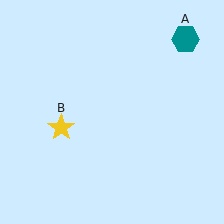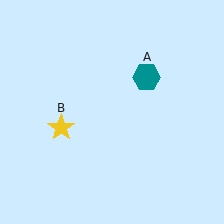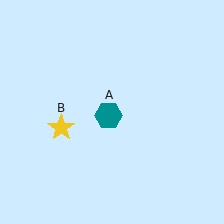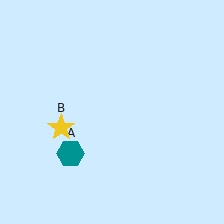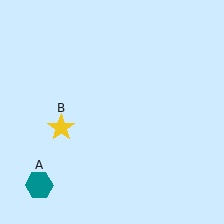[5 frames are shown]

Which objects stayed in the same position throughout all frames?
Yellow star (object B) remained stationary.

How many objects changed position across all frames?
1 object changed position: teal hexagon (object A).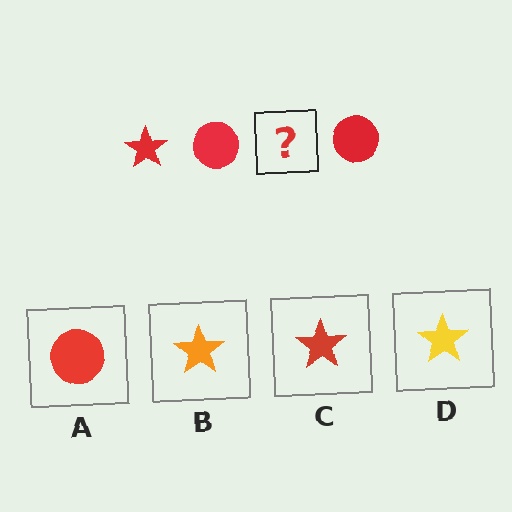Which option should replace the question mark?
Option C.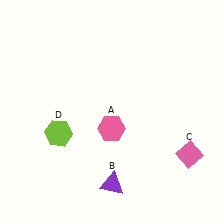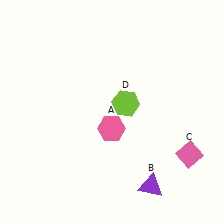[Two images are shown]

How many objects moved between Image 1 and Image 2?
2 objects moved between the two images.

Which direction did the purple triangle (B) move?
The purple triangle (B) moved right.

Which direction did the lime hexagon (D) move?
The lime hexagon (D) moved right.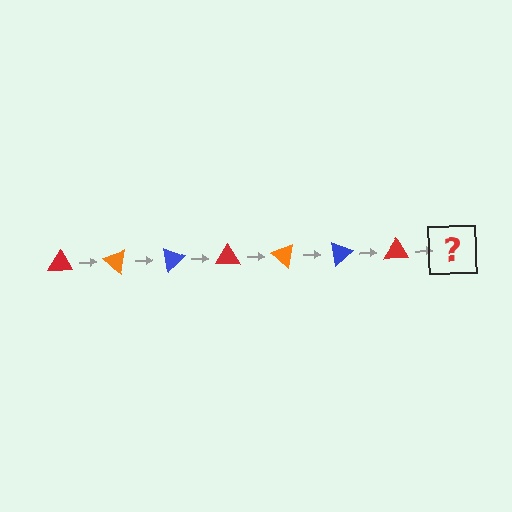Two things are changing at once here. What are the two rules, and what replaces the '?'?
The two rules are that it rotates 40 degrees each step and the color cycles through red, orange, and blue. The '?' should be an orange triangle, rotated 280 degrees from the start.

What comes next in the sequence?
The next element should be an orange triangle, rotated 280 degrees from the start.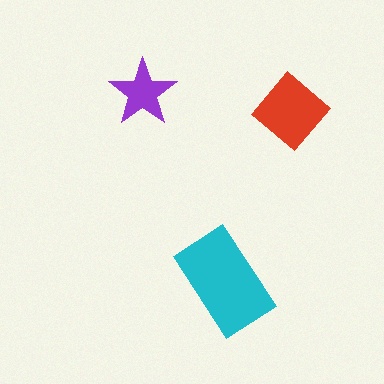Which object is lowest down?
The cyan rectangle is bottommost.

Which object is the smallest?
The purple star.